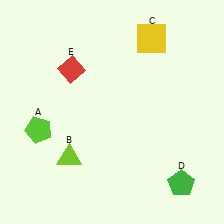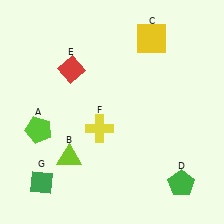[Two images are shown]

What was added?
A yellow cross (F), a green diamond (G) were added in Image 2.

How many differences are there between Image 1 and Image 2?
There are 2 differences between the two images.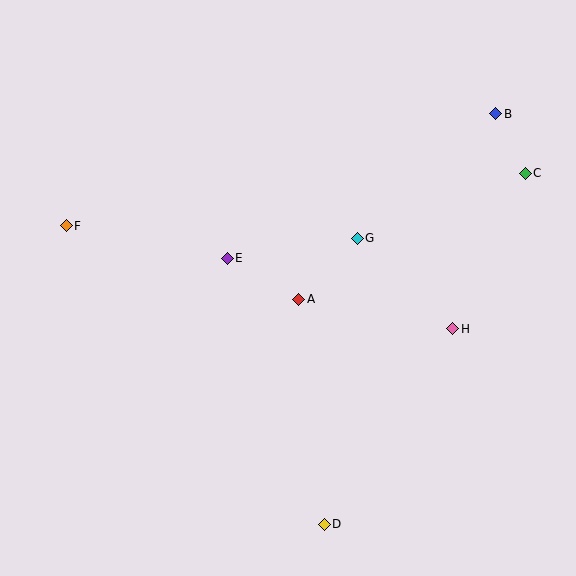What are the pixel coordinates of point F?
Point F is at (66, 226).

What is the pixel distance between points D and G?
The distance between D and G is 288 pixels.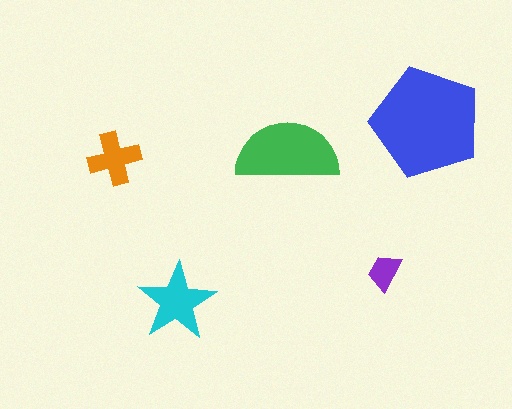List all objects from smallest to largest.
The purple trapezoid, the orange cross, the cyan star, the green semicircle, the blue pentagon.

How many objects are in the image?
There are 5 objects in the image.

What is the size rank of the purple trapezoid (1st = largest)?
5th.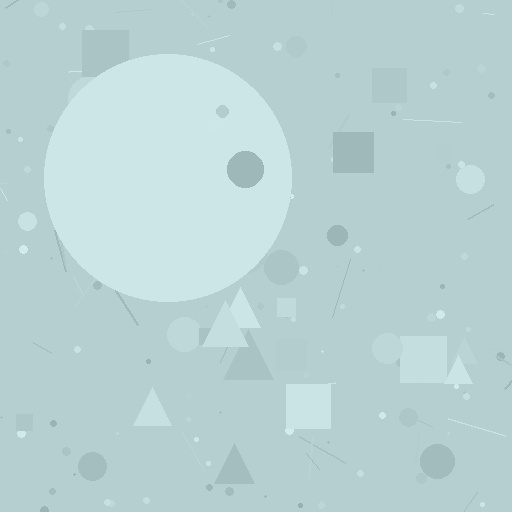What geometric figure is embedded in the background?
A circle is embedded in the background.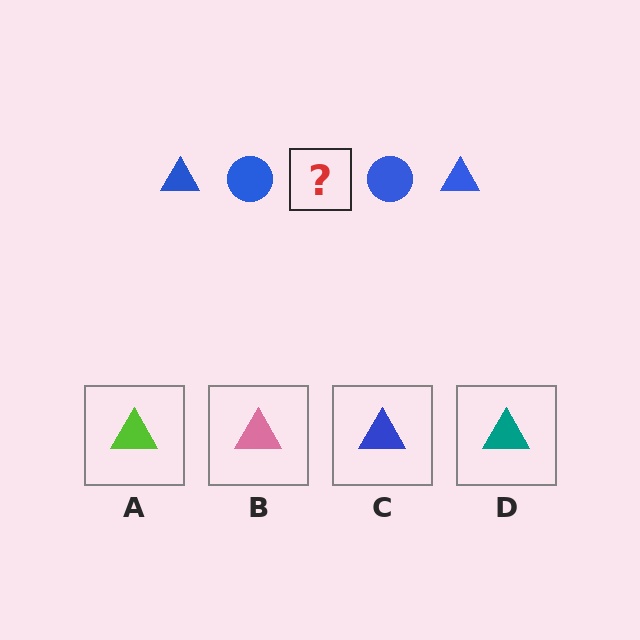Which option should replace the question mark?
Option C.